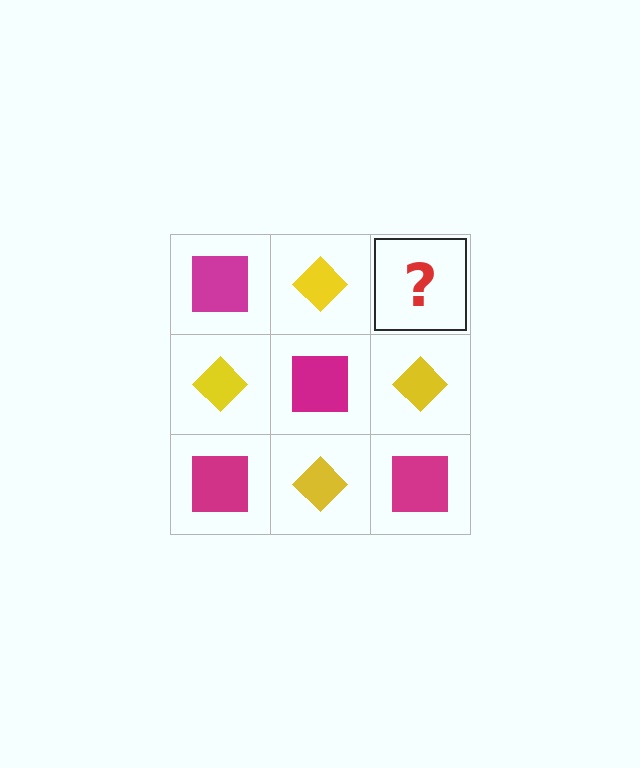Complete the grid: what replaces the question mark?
The question mark should be replaced with a magenta square.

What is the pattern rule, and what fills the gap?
The rule is that it alternates magenta square and yellow diamond in a checkerboard pattern. The gap should be filled with a magenta square.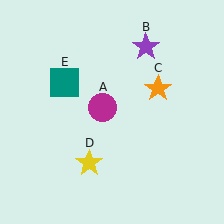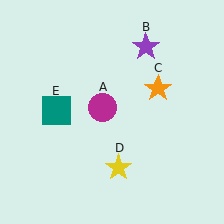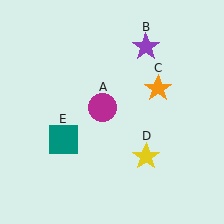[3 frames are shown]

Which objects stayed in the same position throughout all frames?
Magenta circle (object A) and purple star (object B) and orange star (object C) remained stationary.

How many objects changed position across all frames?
2 objects changed position: yellow star (object D), teal square (object E).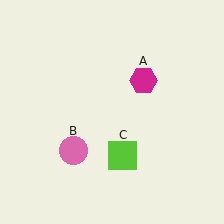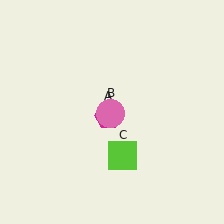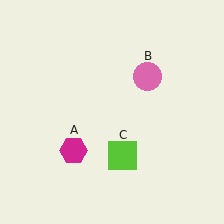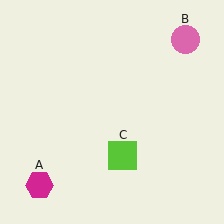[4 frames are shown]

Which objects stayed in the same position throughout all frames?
Lime square (object C) remained stationary.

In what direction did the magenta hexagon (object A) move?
The magenta hexagon (object A) moved down and to the left.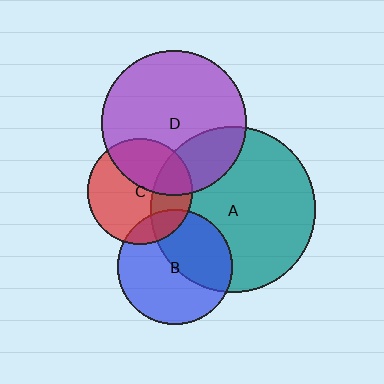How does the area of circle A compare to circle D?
Approximately 1.3 times.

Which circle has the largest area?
Circle A (teal).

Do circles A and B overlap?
Yes.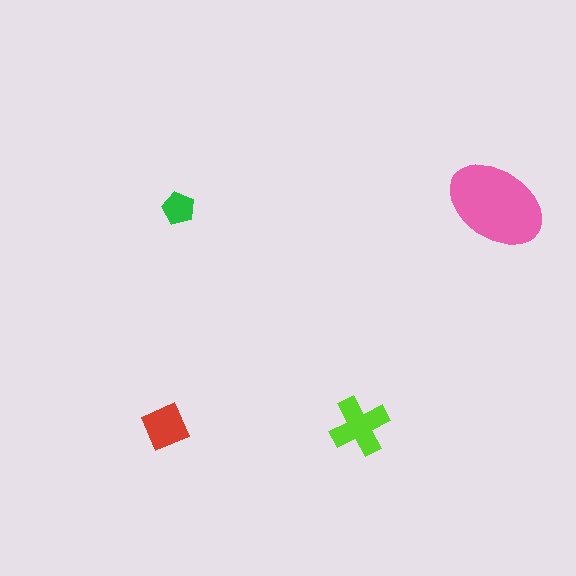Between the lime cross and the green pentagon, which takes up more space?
The lime cross.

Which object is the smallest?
The green pentagon.